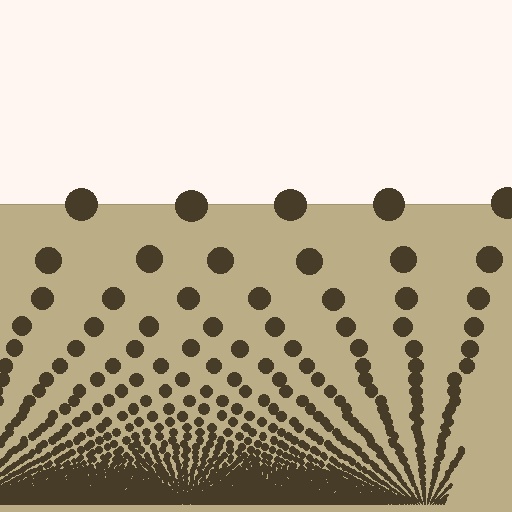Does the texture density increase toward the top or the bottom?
Density increases toward the bottom.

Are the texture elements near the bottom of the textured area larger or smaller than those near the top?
Smaller. The gradient is inverted — elements near the bottom are smaller and denser.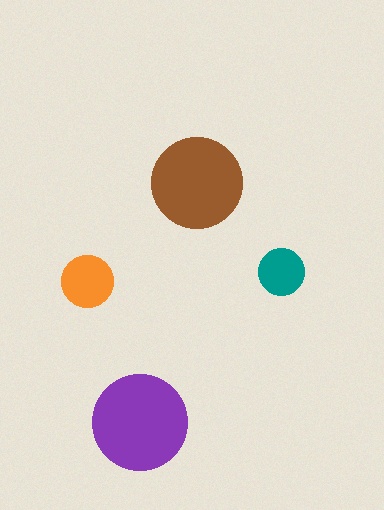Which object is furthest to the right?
The teal circle is rightmost.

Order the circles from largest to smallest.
the purple one, the brown one, the orange one, the teal one.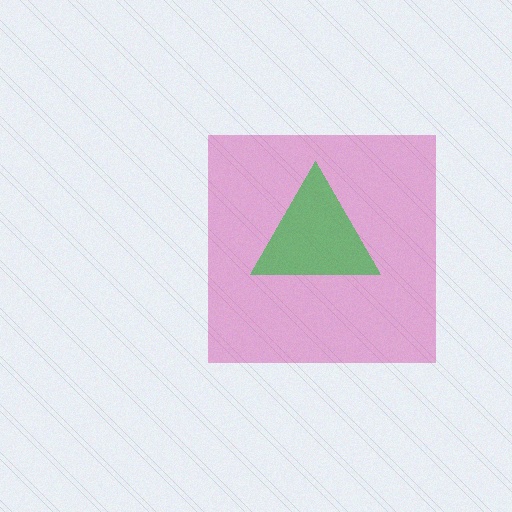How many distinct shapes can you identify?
There are 2 distinct shapes: a magenta square, a green triangle.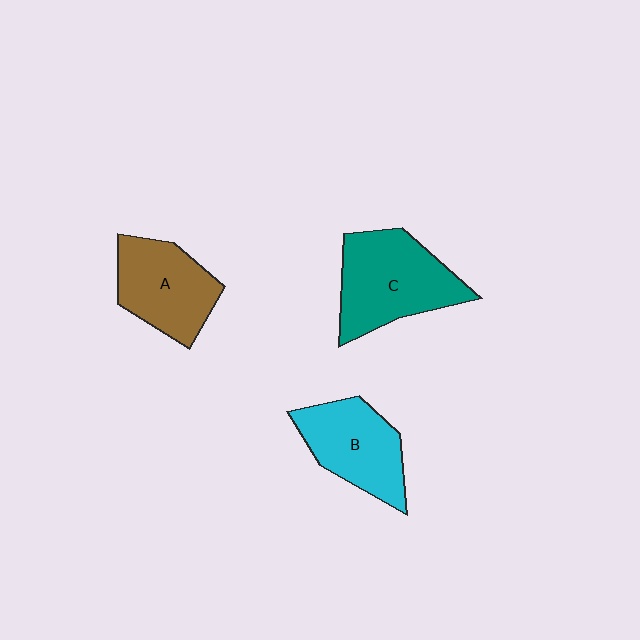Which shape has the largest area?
Shape C (teal).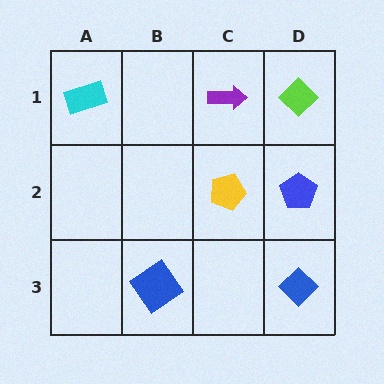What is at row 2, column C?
A yellow pentagon.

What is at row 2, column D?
A blue pentagon.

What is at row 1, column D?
A lime diamond.